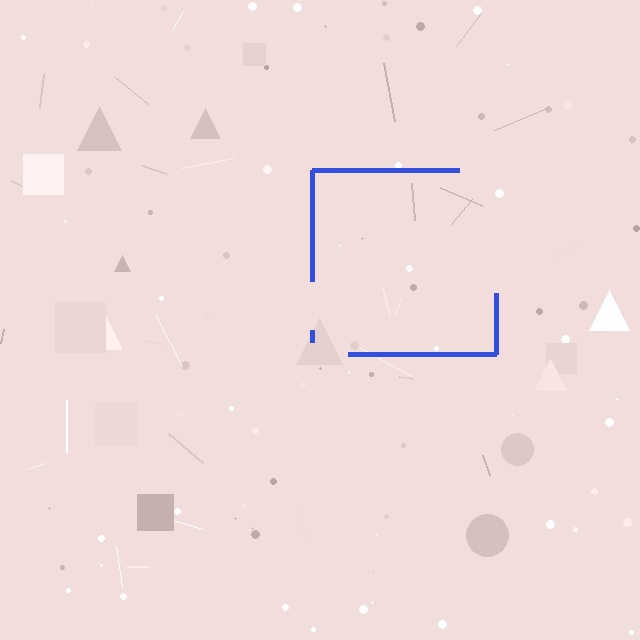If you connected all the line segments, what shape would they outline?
They would outline a square.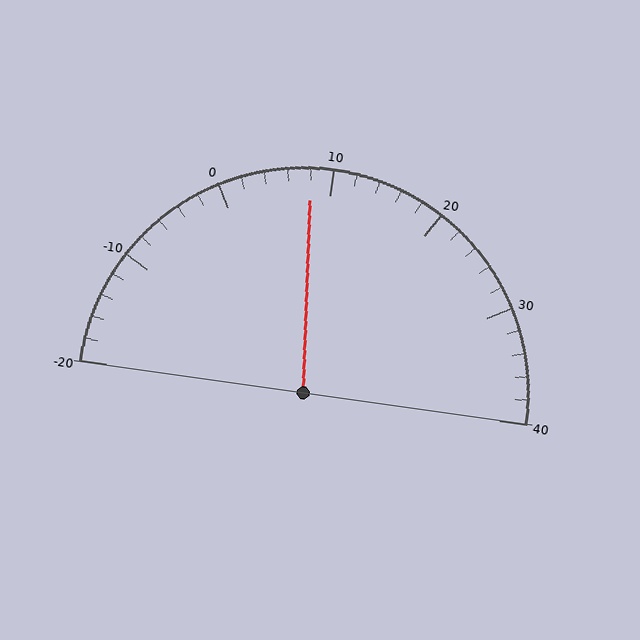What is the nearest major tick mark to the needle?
The nearest major tick mark is 10.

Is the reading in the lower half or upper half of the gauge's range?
The reading is in the lower half of the range (-20 to 40).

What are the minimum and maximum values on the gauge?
The gauge ranges from -20 to 40.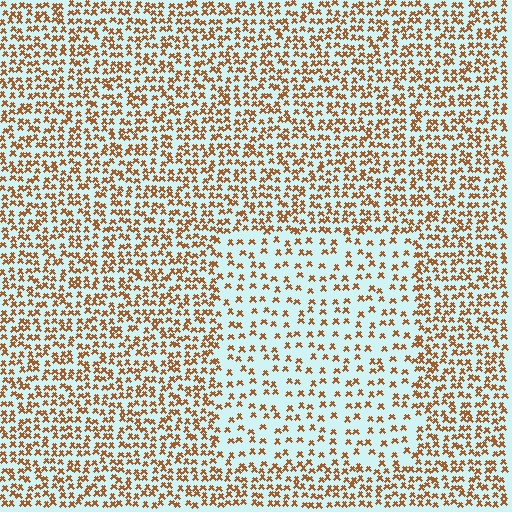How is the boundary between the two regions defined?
The boundary is defined by a change in element density (approximately 2.0x ratio). All elements are the same color, size, and shape.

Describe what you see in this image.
The image contains small brown elements arranged at two different densities. A rectangle-shaped region is visible where the elements are less densely packed than the surrounding area.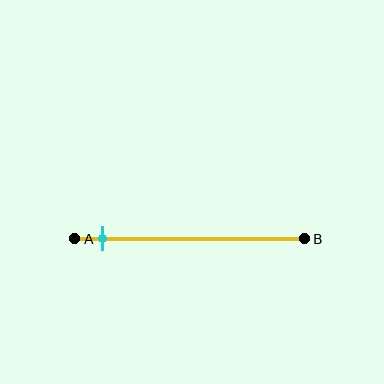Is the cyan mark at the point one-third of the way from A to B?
No, the mark is at about 10% from A, not at the 33% one-third point.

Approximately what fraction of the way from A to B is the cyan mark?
The cyan mark is approximately 10% of the way from A to B.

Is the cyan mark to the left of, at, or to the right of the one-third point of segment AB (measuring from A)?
The cyan mark is to the left of the one-third point of segment AB.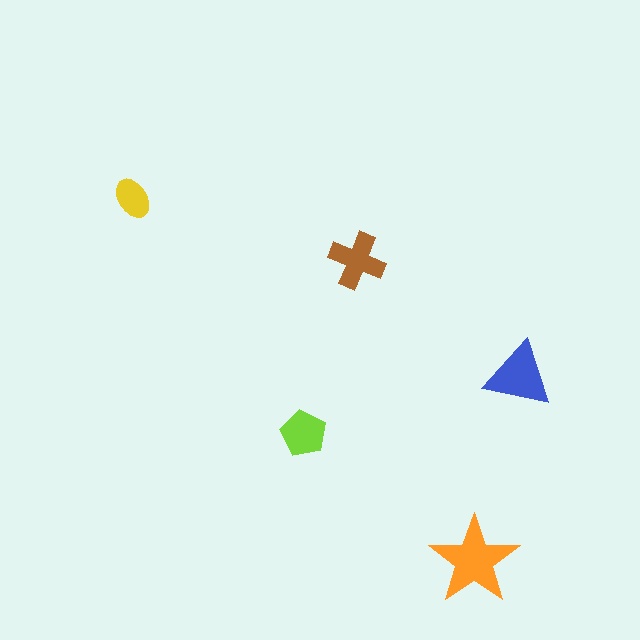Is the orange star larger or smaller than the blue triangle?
Larger.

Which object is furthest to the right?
The blue triangle is rightmost.